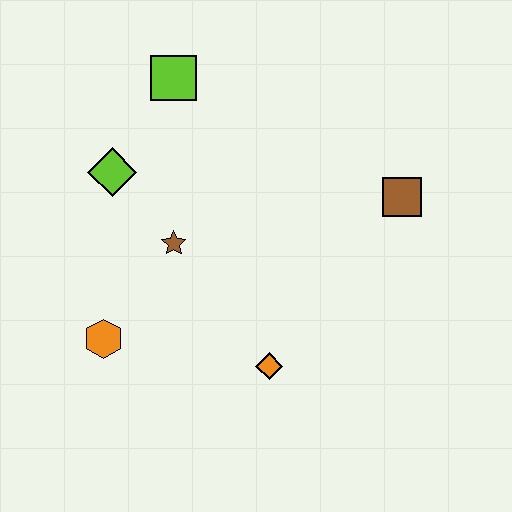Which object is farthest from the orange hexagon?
The brown square is farthest from the orange hexagon.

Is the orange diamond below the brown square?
Yes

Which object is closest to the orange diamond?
The brown star is closest to the orange diamond.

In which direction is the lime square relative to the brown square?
The lime square is to the left of the brown square.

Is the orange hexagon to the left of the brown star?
Yes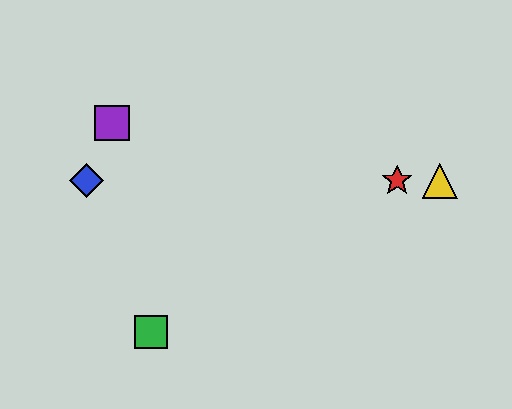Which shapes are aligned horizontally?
The red star, the blue diamond, the yellow triangle are aligned horizontally.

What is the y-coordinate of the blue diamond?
The blue diamond is at y≈181.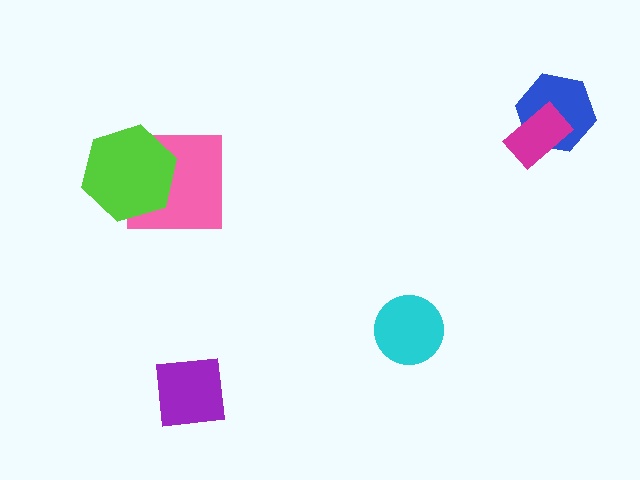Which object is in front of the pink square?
The lime hexagon is in front of the pink square.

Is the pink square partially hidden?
Yes, it is partially covered by another shape.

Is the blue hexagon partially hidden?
Yes, it is partially covered by another shape.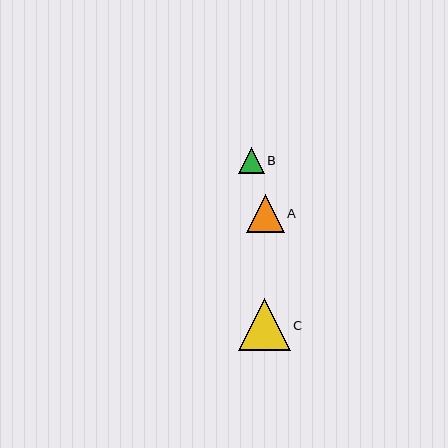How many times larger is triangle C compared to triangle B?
Triangle C is approximately 2.0 times the size of triangle B.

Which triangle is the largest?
Triangle C is the largest with a size of approximately 52 pixels.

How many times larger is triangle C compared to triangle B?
Triangle C is approximately 2.0 times the size of triangle B.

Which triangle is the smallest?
Triangle B is the smallest with a size of approximately 26 pixels.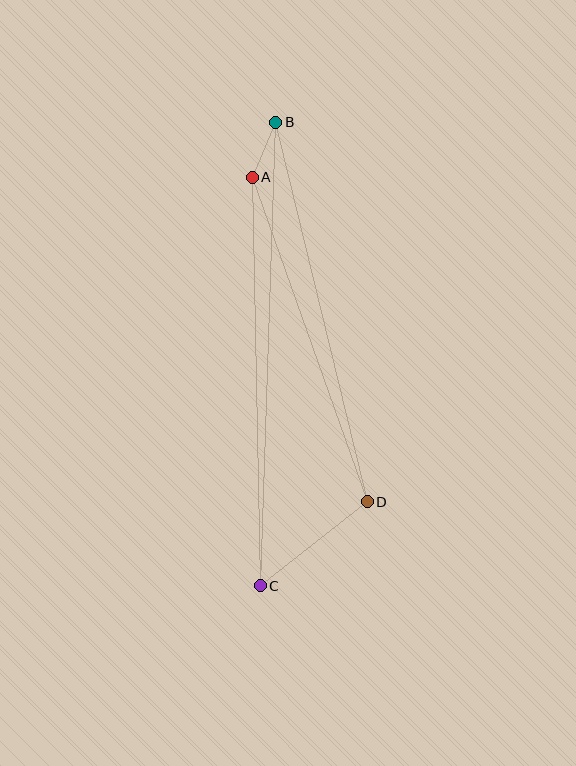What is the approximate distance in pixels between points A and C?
The distance between A and C is approximately 409 pixels.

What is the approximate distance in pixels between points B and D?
The distance between B and D is approximately 390 pixels.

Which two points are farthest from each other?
Points B and C are farthest from each other.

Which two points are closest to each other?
Points A and B are closest to each other.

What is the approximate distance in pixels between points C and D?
The distance between C and D is approximately 136 pixels.